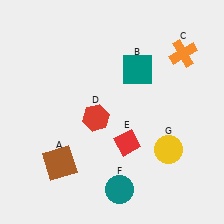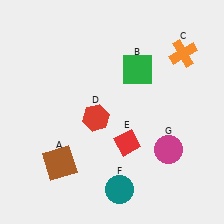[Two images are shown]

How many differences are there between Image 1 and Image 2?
There are 2 differences between the two images.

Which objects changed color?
B changed from teal to green. G changed from yellow to magenta.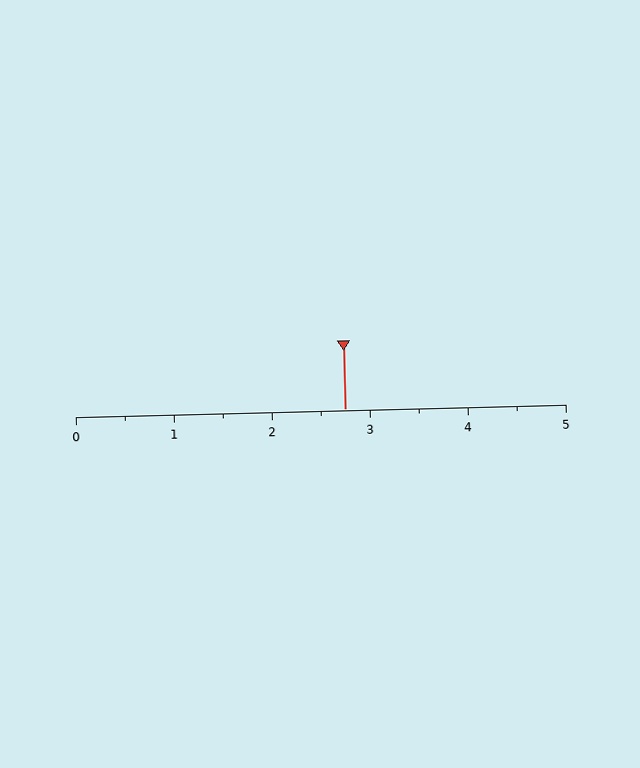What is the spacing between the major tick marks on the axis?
The major ticks are spaced 1 apart.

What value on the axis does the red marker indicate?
The marker indicates approximately 2.8.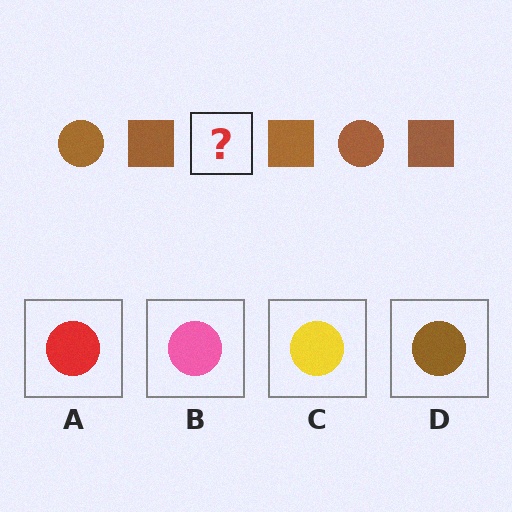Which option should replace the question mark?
Option D.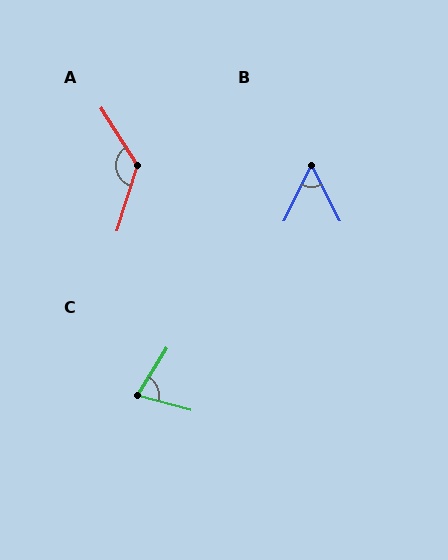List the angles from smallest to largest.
B (54°), C (74°), A (130°).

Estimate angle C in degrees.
Approximately 74 degrees.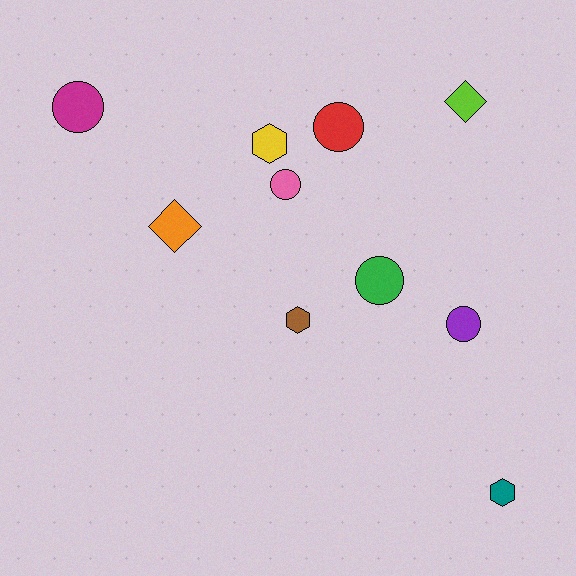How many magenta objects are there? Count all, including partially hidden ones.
There is 1 magenta object.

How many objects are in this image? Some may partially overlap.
There are 10 objects.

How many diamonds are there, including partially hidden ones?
There are 2 diamonds.